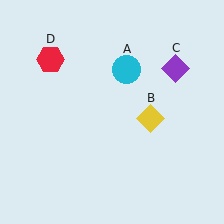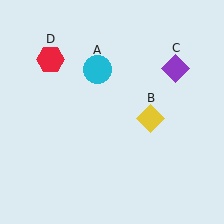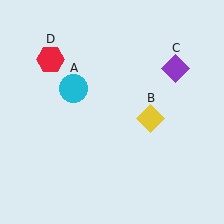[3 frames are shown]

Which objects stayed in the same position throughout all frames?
Yellow diamond (object B) and purple diamond (object C) and red hexagon (object D) remained stationary.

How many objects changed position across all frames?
1 object changed position: cyan circle (object A).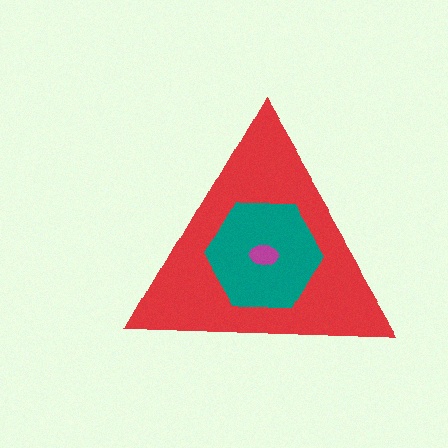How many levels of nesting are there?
3.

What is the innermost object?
The magenta ellipse.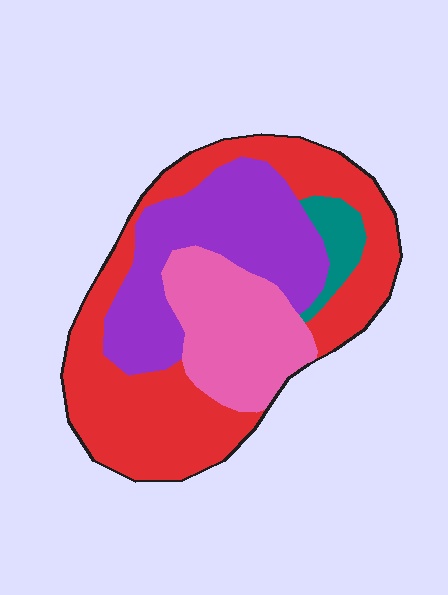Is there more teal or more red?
Red.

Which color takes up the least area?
Teal, at roughly 5%.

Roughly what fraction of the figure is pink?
Pink covers around 20% of the figure.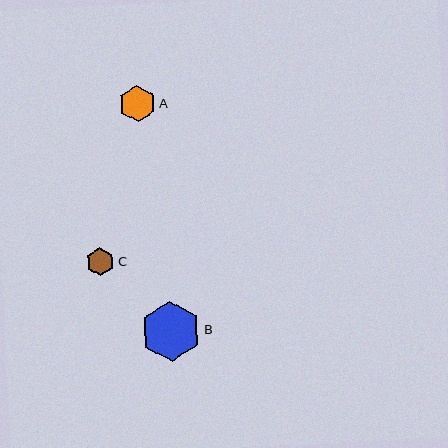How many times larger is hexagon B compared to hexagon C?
Hexagon B is approximately 2.1 times the size of hexagon C.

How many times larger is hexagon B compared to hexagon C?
Hexagon B is approximately 2.1 times the size of hexagon C.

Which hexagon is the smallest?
Hexagon C is the smallest with a size of approximately 28 pixels.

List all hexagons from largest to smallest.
From largest to smallest: B, A, C.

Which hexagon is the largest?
Hexagon B is the largest with a size of approximately 60 pixels.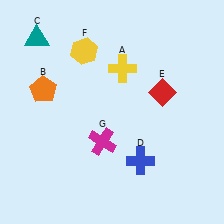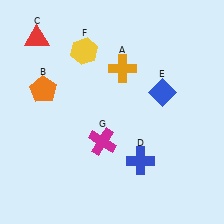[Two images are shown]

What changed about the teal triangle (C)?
In Image 1, C is teal. In Image 2, it changed to red.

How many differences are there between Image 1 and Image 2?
There are 3 differences between the two images.